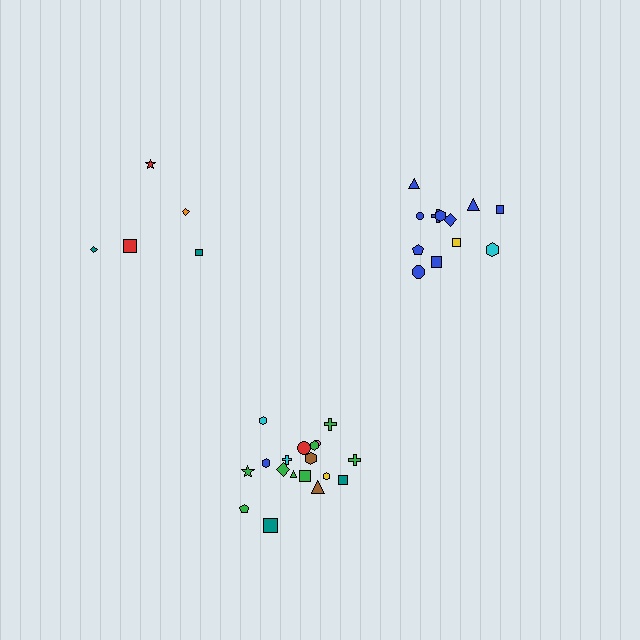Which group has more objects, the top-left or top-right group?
The top-right group.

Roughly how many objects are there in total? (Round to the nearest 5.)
Roughly 35 objects in total.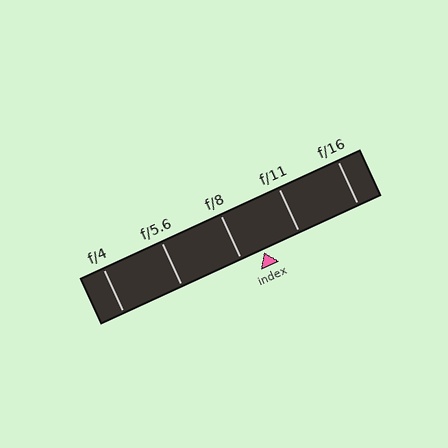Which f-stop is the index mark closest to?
The index mark is closest to f/8.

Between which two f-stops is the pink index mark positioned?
The index mark is between f/8 and f/11.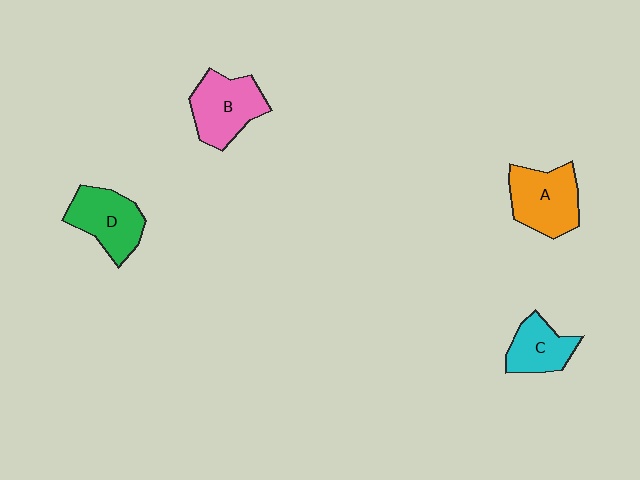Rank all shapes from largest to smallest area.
From largest to smallest: A (orange), B (pink), D (green), C (cyan).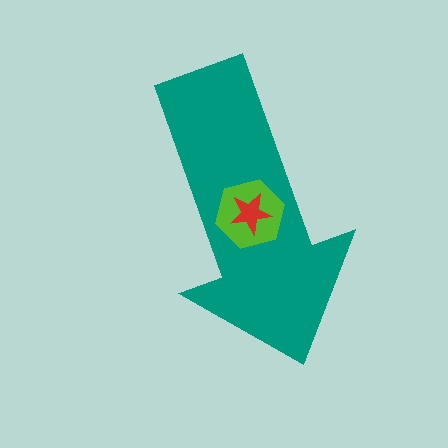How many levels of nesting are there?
3.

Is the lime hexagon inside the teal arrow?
Yes.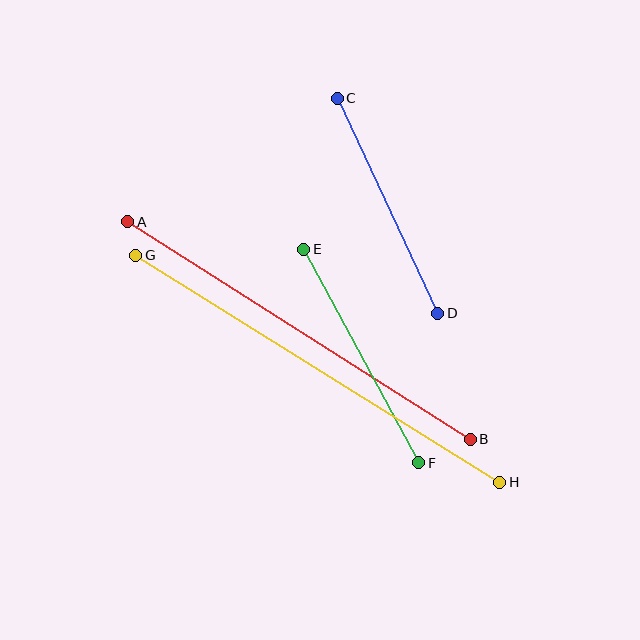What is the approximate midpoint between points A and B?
The midpoint is at approximately (299, 331) pixels.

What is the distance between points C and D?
The distance is approximately 237 pixels.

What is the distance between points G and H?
The distance is approximately 429 pixels.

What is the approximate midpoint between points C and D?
The midpoint is at approximately (388, 206) pixels.